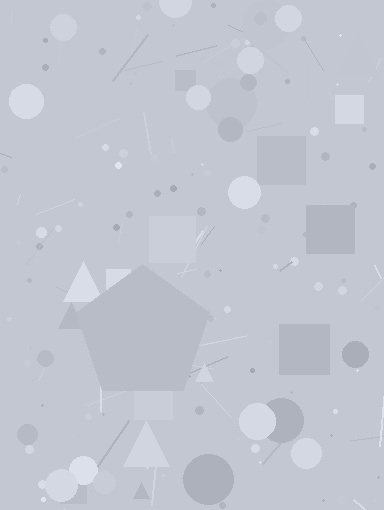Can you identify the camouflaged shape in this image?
The camouflaged shape is a pentagon.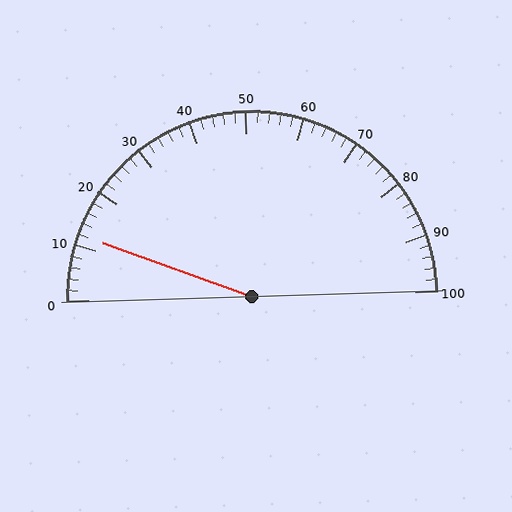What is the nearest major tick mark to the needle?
The nearest major tick mark is 10.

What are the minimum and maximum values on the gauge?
The gauge ranges from 0 to 100.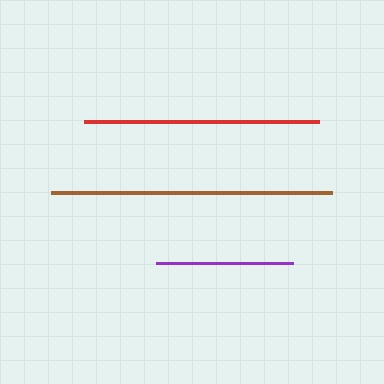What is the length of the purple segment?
The purple segment is approximately 136 pixels long.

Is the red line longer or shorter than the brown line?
The brown line is longer than the red line.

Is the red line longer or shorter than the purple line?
The red line is longer than the purple line.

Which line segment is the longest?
The brown line is the longest at approximately 280 pixels.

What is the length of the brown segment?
The brown segment is approximately 280 pixels long.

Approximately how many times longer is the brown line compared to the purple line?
The brown line is approximately 2.1 times the length of the purple line.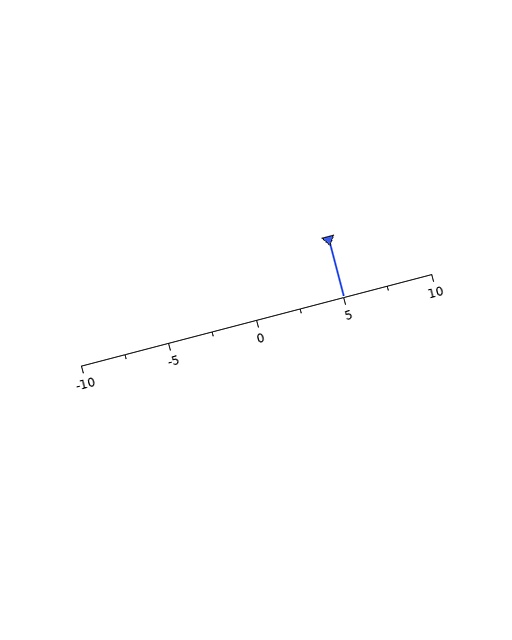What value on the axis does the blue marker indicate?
The marker indicates approximately 5.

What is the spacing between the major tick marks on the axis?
The major ticks are spaced 5 apart.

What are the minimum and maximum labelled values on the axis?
The axis runs from -10 to 10.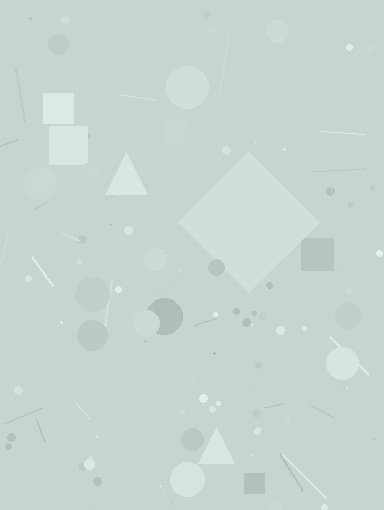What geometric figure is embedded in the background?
A diamond is embedded in the background.